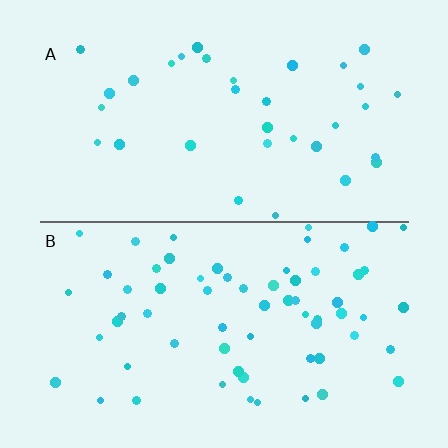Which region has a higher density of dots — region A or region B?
B (the bottom).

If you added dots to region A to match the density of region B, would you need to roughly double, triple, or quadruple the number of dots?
Approximately double.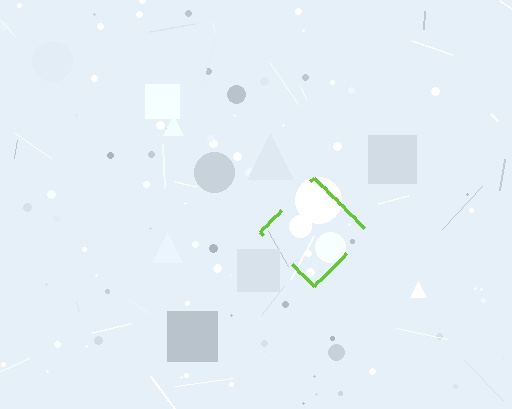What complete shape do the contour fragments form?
The contour fragments form a diamond.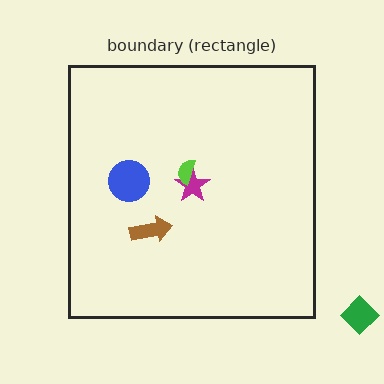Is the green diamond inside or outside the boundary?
Outside.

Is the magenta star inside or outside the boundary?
Inside.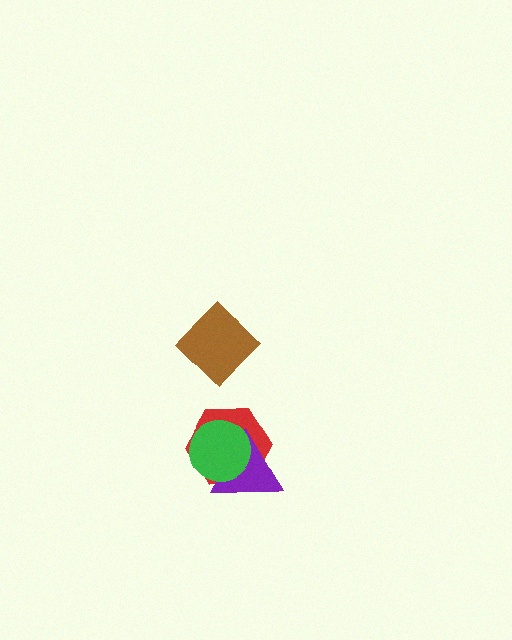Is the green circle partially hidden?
No, no other shape covers it.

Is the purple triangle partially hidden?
Yes, it is partially covered by another shape.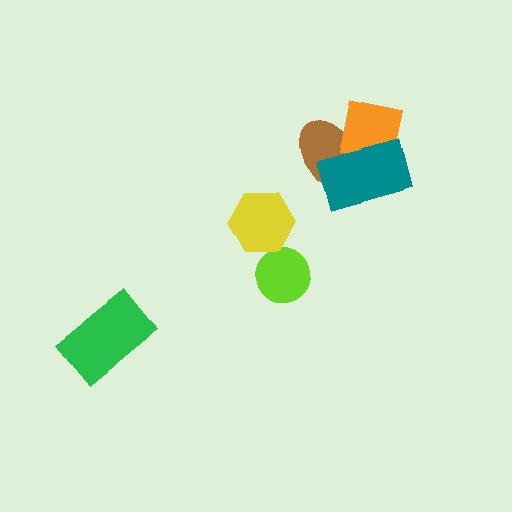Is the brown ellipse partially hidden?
Yes, it is partially covered by another shape.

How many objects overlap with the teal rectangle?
2 objects overlap with the teal rectangle.